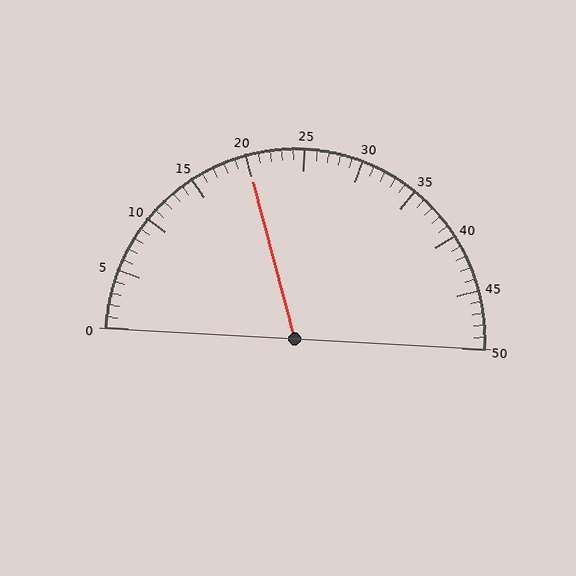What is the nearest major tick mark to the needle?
The nearest major tick mark is 20.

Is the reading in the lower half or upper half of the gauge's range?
The reading is in the lower half of the range (0 to 50).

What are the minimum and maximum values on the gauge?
The gauge ranges from 0 to 50.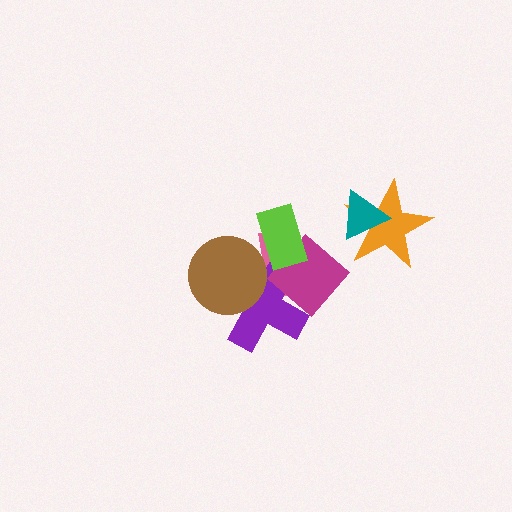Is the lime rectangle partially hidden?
No, no other shape covers it.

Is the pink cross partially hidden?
Yes, it is partially covered by another shape.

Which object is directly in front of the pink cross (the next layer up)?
The purple cross is directly in front of the pink cross.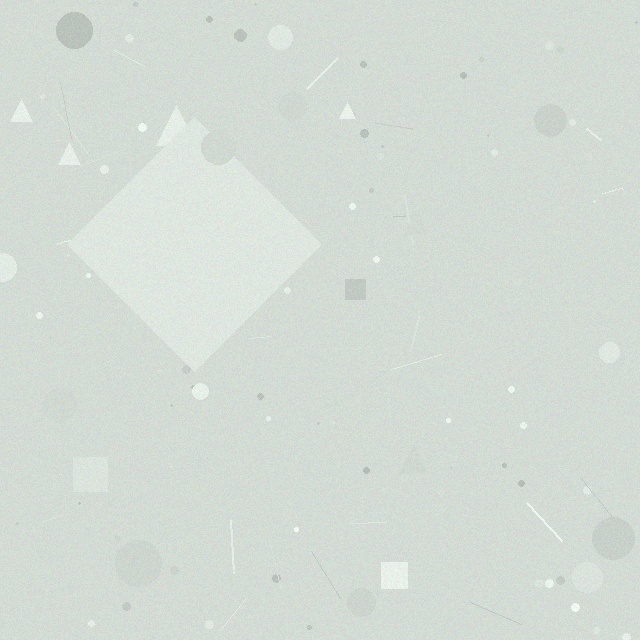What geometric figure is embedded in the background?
A diamond is embedded in the background.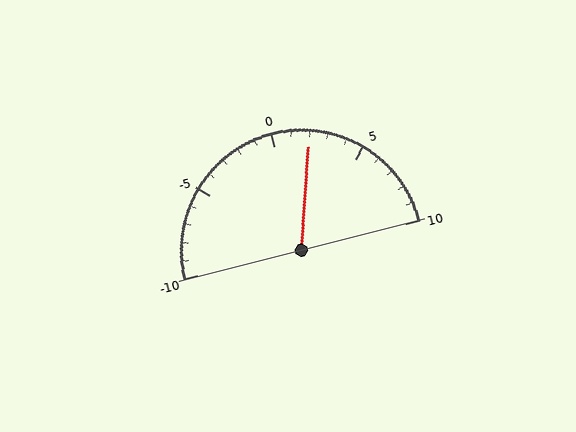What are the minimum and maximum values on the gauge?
The gauge ranges from -10 to 10.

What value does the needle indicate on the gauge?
The needle indicates approximately 2.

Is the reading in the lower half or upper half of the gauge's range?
The reading is in the upper half of the range (-10 to 10).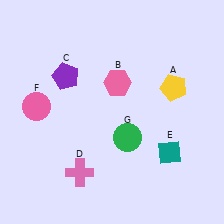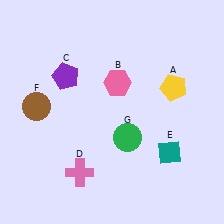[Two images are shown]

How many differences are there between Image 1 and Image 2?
There is 1 difference between the two images.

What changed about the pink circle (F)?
In Image 1, F is pink. In Image 2, it changed to brown.